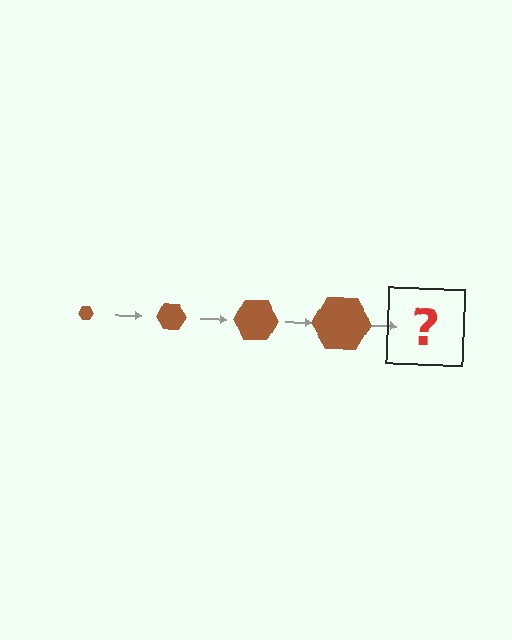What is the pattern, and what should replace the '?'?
The pattern is that the hexagon gets progressively larger each step. The '?' should be a brown hexagon, larger than the previous one.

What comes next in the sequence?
The next element should be a brown hexagon, larger than the previous one.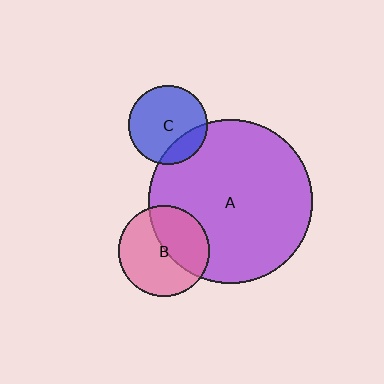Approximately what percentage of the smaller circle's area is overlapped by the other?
Approximately 20%.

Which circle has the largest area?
Circle A (purple).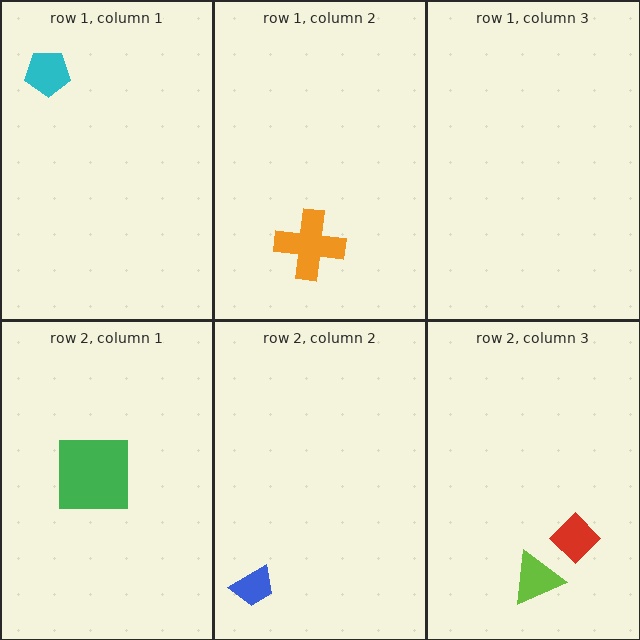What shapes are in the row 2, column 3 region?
The lime triangle, the red diamond.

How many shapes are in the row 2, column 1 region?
1.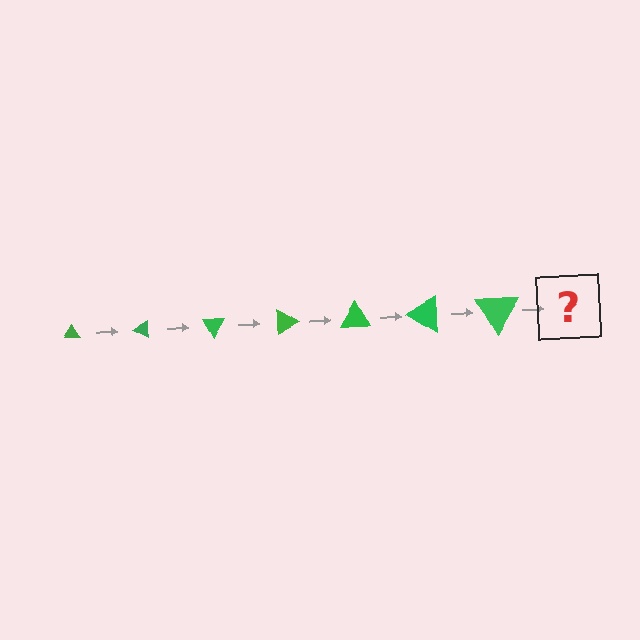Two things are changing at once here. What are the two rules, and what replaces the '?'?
The two rules are that the triangle grows larger each step and it rotates 30 degrees each step. The '?' should be a triangle, larger than the previous one and rotated 210 degrees from the start.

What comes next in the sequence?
The next element should be a triangle, larger than the previous one and rotated 210 degrees from the start.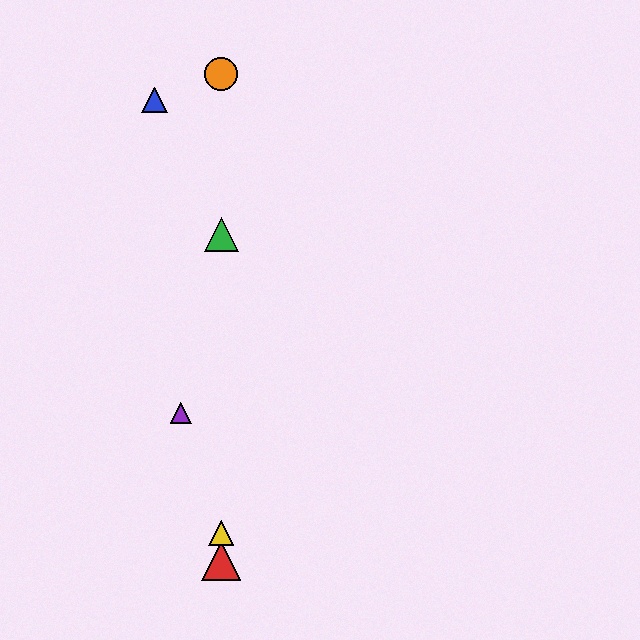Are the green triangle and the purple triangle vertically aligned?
No, the green triangle is at x≈221 and the purple triangle is at x≈181.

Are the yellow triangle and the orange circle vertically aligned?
Yes, both are at x≈221.